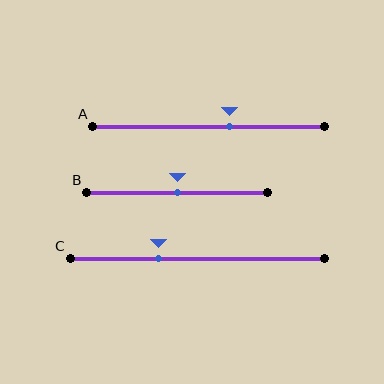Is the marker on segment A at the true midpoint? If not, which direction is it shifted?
No, the marker on segment A is shifted to the right by about 9% of the segment length.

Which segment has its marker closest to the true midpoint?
Segment B has its marker closest to the true midpoint.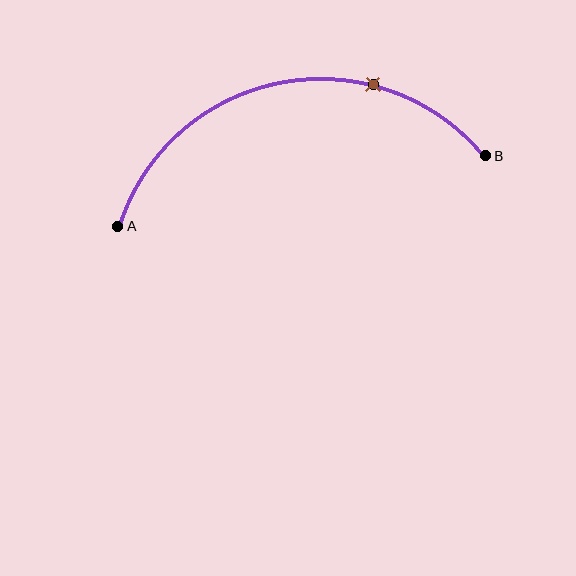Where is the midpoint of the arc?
The arc midpoint is the point on the curve farthest from the straight line joining A and B. It sits above that line.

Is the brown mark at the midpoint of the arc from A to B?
No. The brown mark lies on the arc but is closer to endpoint B. The arc midpoint would be at the point on the curve equidistant along the arc from both A and B.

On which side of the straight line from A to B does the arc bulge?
The arc bulges above the straight line connecting A and B.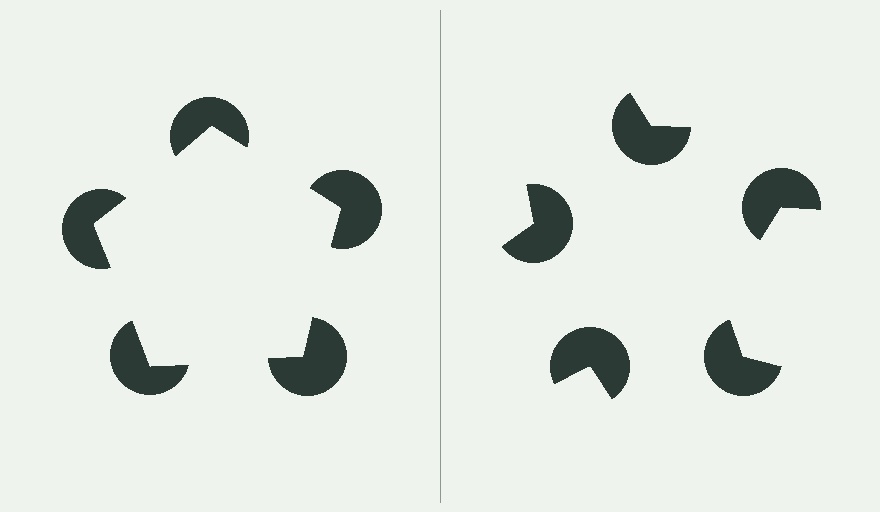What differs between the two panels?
The pac-man discs are positioned identically on both sides; only the wedge orientations differ. On the left they align to a pentagon; on the right they are misaligned.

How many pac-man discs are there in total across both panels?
10 — 5 on each side.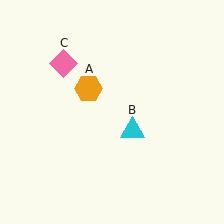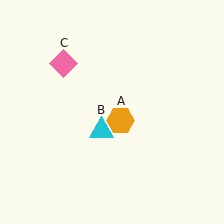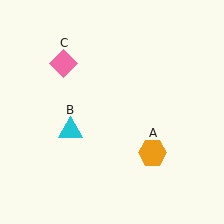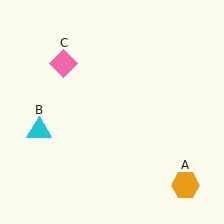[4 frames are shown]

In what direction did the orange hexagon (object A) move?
The orange hexagon (object A) moved down and to the right.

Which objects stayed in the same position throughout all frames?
Pink diamond (object C) remained stationary.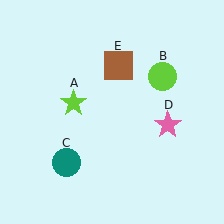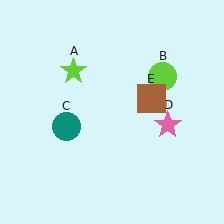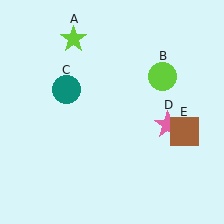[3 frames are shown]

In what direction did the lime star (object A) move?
The lime star (object A) moved up.